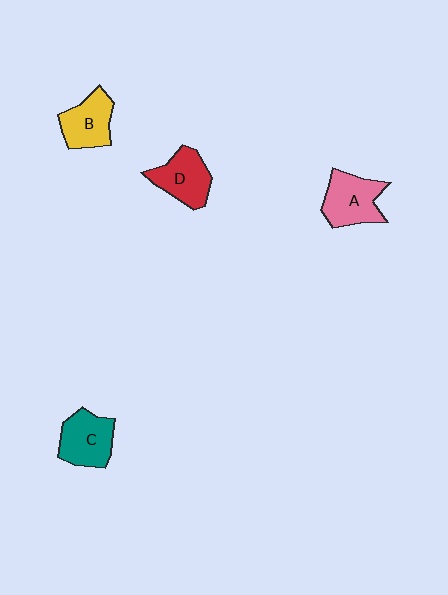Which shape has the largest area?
Shape A (pink).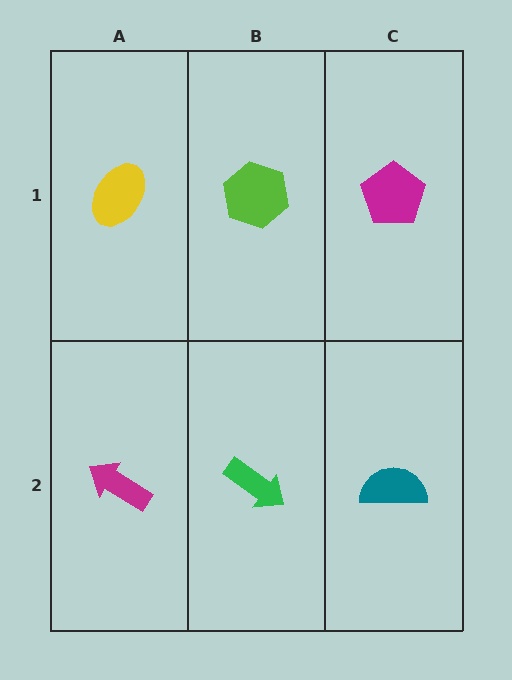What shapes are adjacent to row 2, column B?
A lime hexagon (row 1, column B), a magenta arrow (row 2, column A), a teal semicircle (row 2, column C).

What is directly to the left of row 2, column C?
A green arrow.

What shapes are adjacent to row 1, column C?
A teal semicircle (row 2, column C), a lime hexagon (row 1, column B).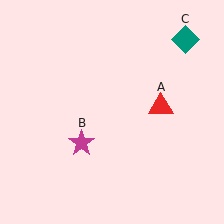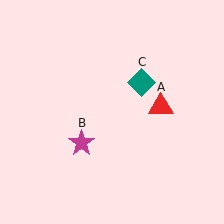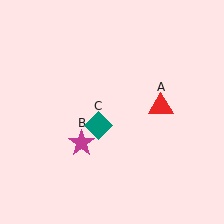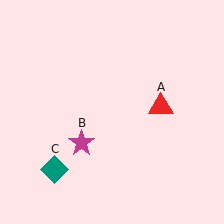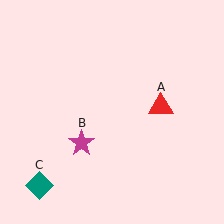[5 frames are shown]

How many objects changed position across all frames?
1 object changed position: teal diamond (object C).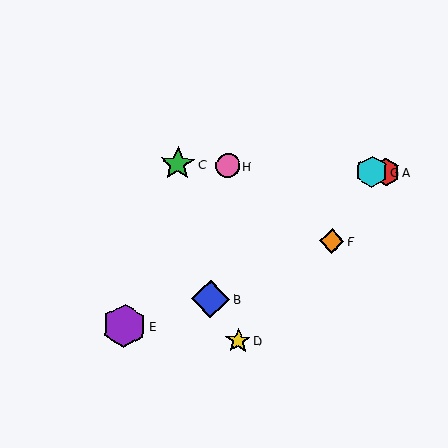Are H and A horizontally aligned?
Yes, both are at y≈166.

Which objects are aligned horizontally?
Objects A, C, G, H are aligned horizontally.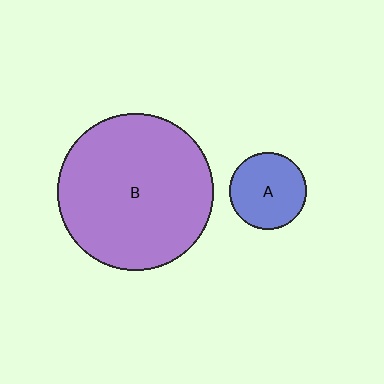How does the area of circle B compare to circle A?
Approximately 4.1 times.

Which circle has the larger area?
Circle B (purple).